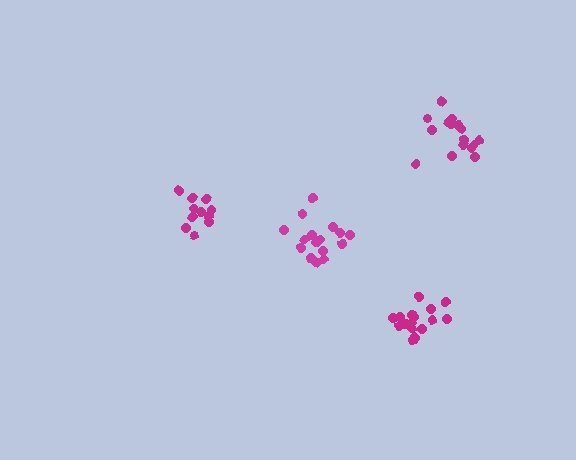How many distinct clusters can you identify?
There are 4 distinct clusters.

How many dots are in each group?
Group 1: 12 dots, Group 2: 16 dots, Group 3: 16 dots, Group 4: 16 dots (60 total).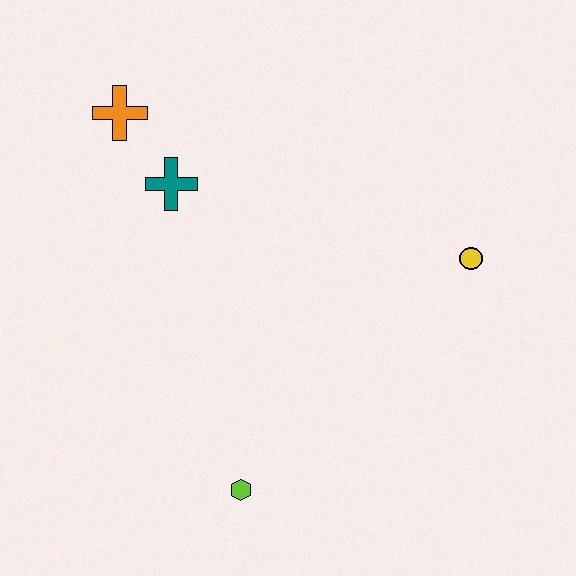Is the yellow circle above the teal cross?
No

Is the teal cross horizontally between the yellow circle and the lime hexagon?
No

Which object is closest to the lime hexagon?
The teal cross is closest to the lime hexagon.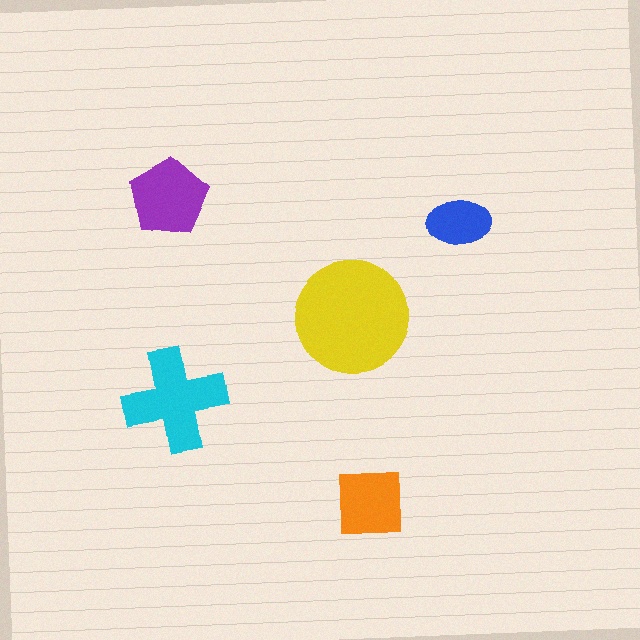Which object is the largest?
The yellow circle.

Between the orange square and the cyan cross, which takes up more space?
The cyan cross.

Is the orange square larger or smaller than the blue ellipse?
Larger.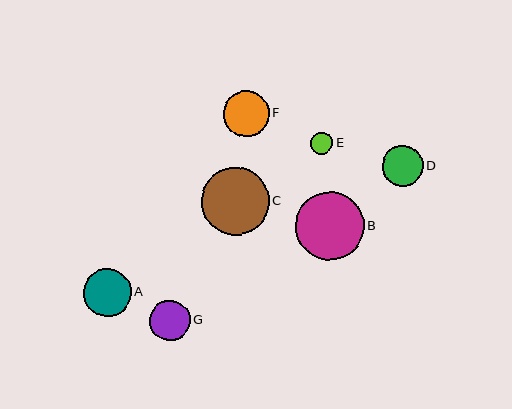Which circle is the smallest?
Circle E is the smallest with a size of approximately 22 pixels.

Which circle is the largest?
Circle B is the largest with a size of approximately 68 pixels.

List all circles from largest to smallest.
From largest to smallest: B, C, A, F, D, G, E.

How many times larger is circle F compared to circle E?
Circle F is approximately 2.1 times the size of circle E.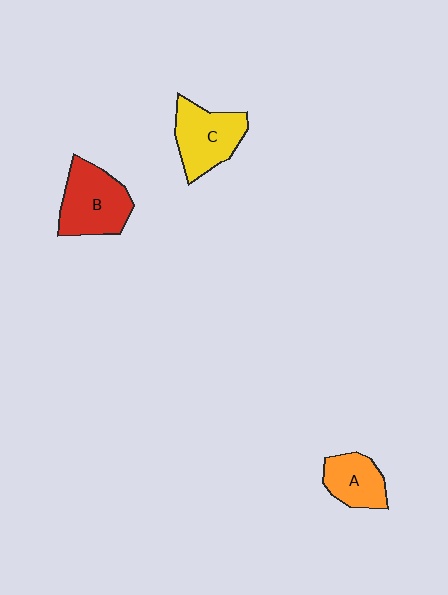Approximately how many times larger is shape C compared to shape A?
Approximately 1.4 times.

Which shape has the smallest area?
Shape A (orange).